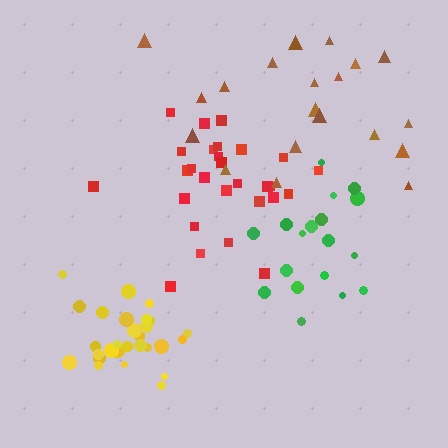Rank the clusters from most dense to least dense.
yellow, red, green, brown.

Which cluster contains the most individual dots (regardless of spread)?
Yellow (29).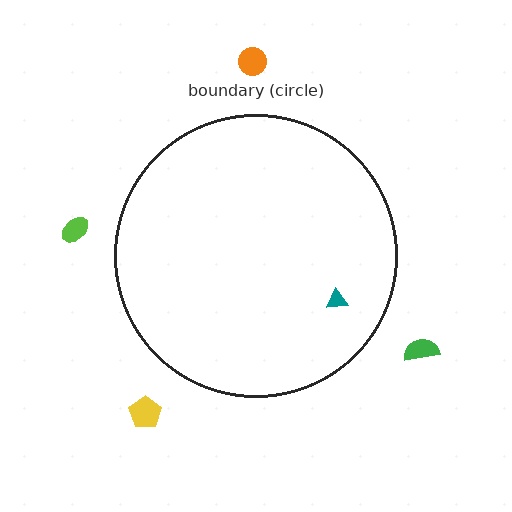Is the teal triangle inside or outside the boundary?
Inside.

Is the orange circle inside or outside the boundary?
Outside.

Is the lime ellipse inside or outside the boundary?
Outside.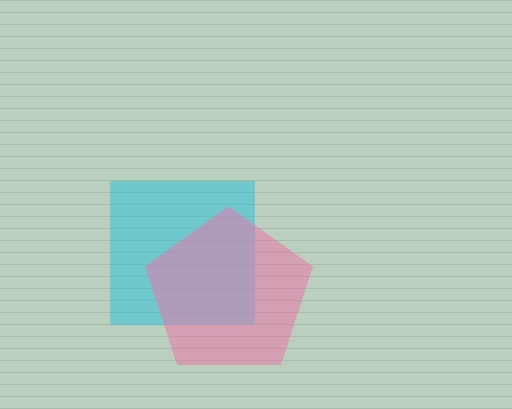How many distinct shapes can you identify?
There are 2 distinct shapes: a cyan square, a pink pentagon.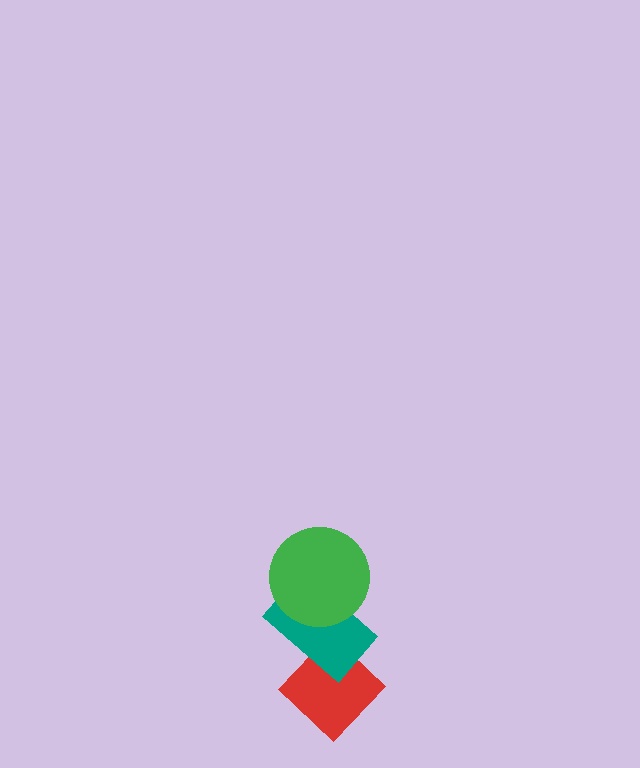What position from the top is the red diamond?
The red diamond is 3rd from the top.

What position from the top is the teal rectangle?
The teal rectangle is 2nd from the top.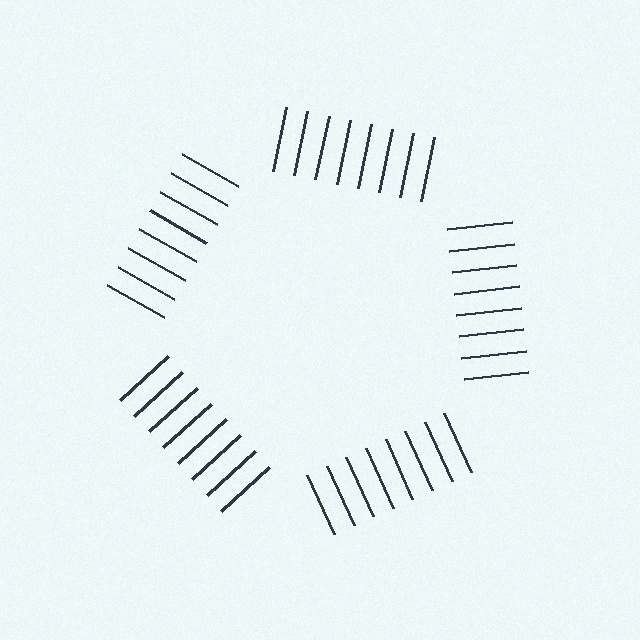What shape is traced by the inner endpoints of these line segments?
An illusory pentagon — the line segments terminate on its edges but no continuous stroke is drawn.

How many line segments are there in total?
40 — 8 along each of the 5 edges.